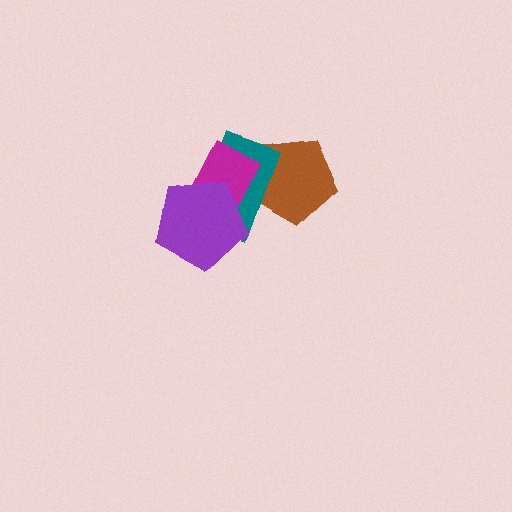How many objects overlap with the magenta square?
2 objects overlap with the magenta square.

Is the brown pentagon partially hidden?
Yes, it is partially covered by another shape.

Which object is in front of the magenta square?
The purple pentagon is in front of the magenta square.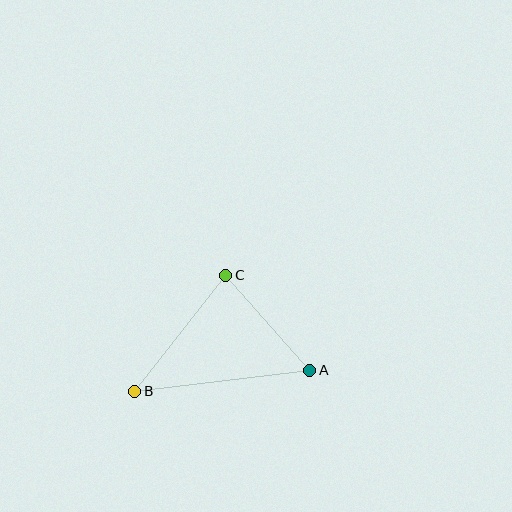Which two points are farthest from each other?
Points A and B are farthest from each other.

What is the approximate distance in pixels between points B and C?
The distance between B and C is approximately 147 pixels.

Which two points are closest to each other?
Points A and C are closest to each other.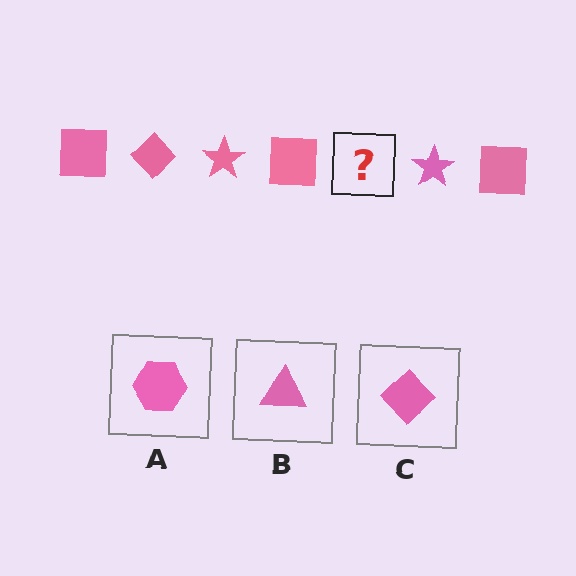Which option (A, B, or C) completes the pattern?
C.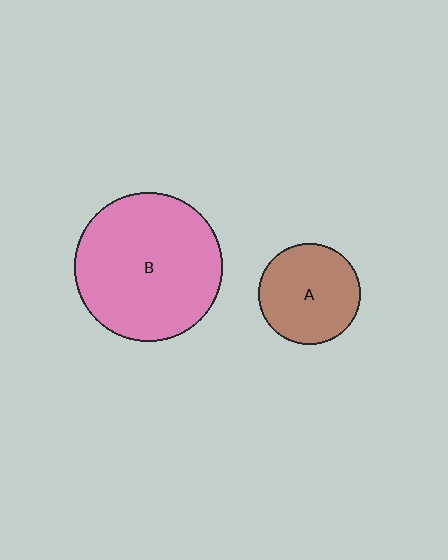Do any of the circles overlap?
No, none of the circles overlap.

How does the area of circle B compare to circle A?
Approximately 2.1 times.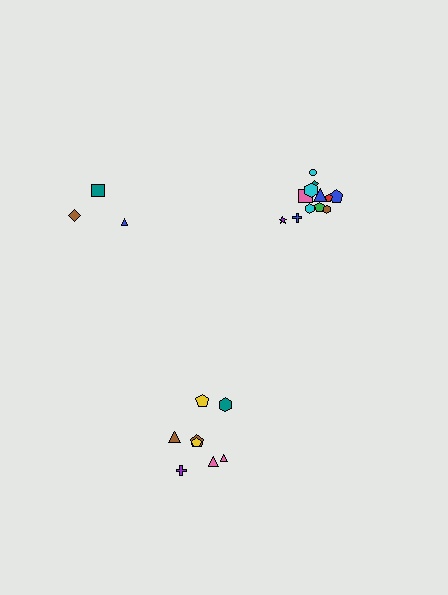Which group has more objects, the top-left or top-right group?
The top-right group.